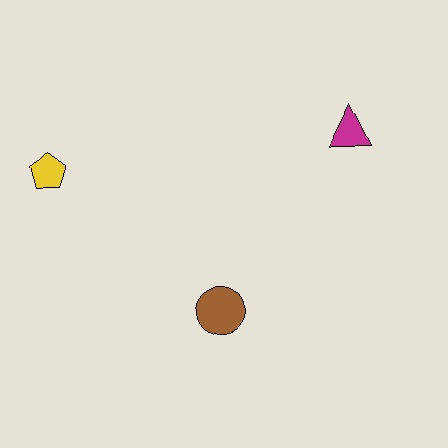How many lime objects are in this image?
There are no lime objects.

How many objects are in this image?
There are 3 objects.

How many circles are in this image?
There is 1 circle.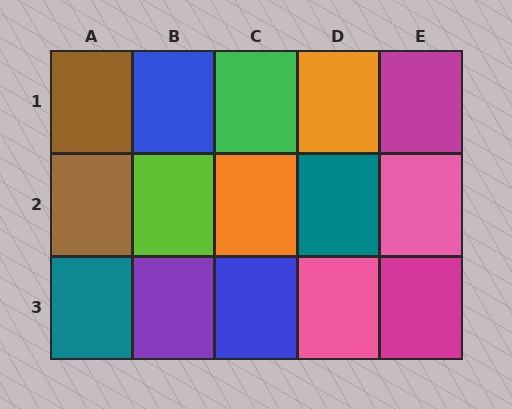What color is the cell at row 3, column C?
Blue.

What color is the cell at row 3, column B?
Purple.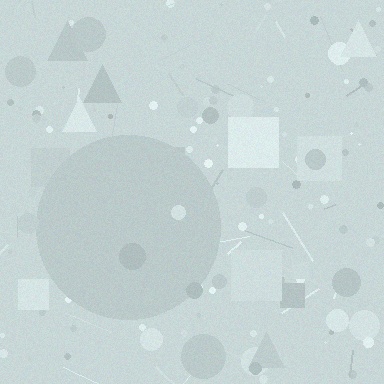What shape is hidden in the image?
A circle is hidden in the image.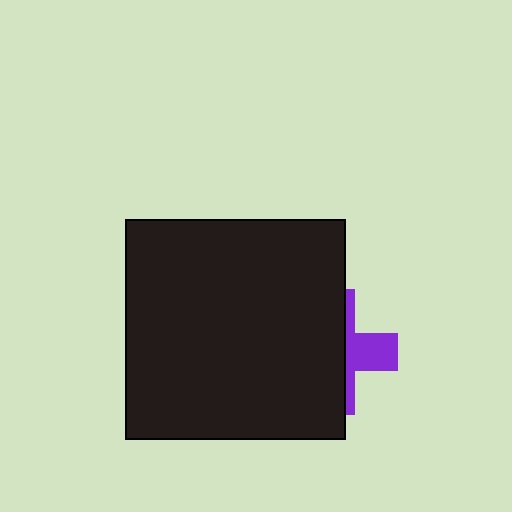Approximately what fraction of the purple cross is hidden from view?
Roughly 66% of the purple cross is hidden behind the black square.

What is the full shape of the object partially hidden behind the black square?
The partially hidden object is a purple cross.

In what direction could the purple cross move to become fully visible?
The purple cross could move right. That would shift it out from behind the black square entirely.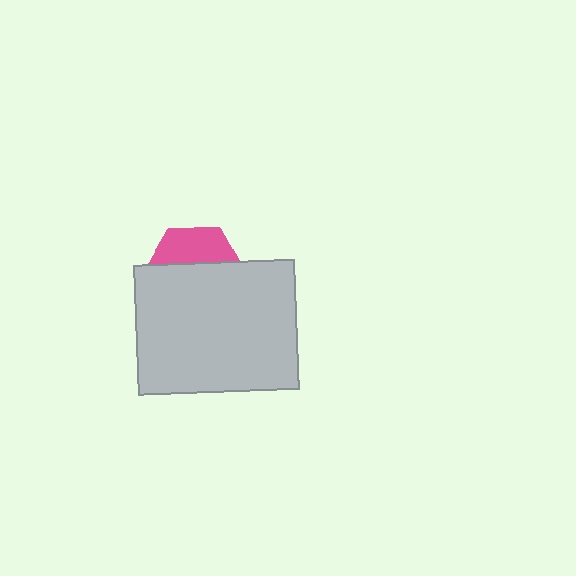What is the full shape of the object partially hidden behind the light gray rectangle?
The partially hidden object is a pink hexagon.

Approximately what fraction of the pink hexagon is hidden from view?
Roughly 64% of the pink hexagon is hidden behind the light gray rectangle.